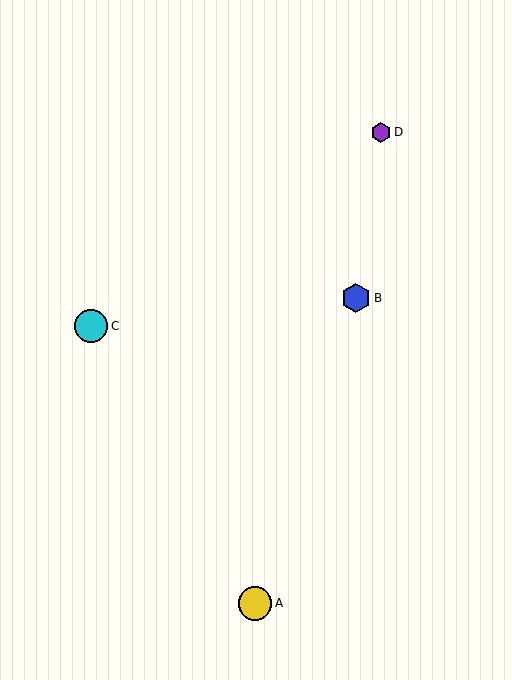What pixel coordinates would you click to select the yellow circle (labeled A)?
Click at (255, 603) to select the yellow circle A.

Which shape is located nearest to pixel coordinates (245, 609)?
The yellow circle (labeled A) at (255, 603) is nearest to that location.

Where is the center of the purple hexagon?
The center of the purple hexagon is at (381, 132).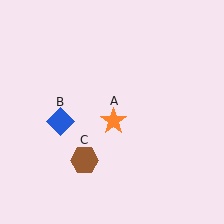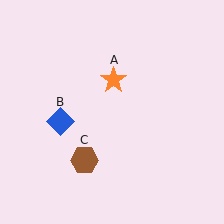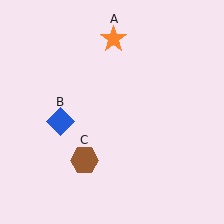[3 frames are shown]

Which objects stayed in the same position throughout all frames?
Blue diamond (object B) and brown hexagon (object C) remained stationary.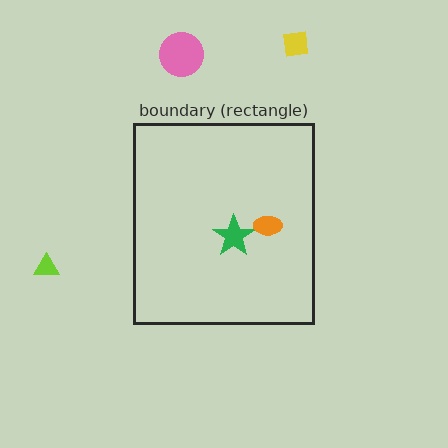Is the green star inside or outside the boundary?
Inside.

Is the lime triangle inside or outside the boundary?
Outside.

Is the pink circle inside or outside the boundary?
Outside.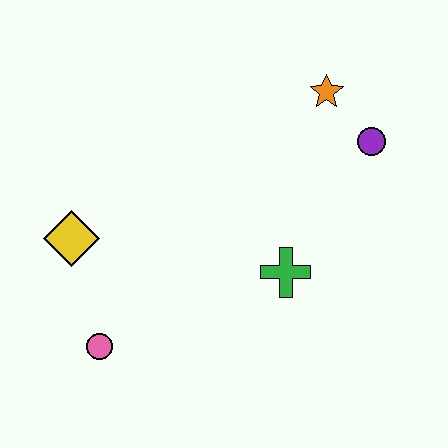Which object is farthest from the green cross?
The yellow diamond is farthest from the green cross.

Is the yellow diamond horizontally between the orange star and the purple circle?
No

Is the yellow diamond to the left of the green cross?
Yes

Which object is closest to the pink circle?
The yellow diamond is closest to the pink circle.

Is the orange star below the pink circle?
No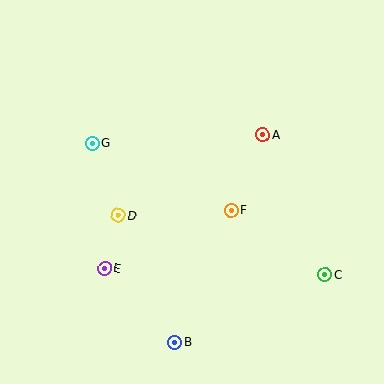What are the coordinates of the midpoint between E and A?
The midpoint between E and A is at (184, 202).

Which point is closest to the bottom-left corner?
Point E is closest to the bottom-left corner.